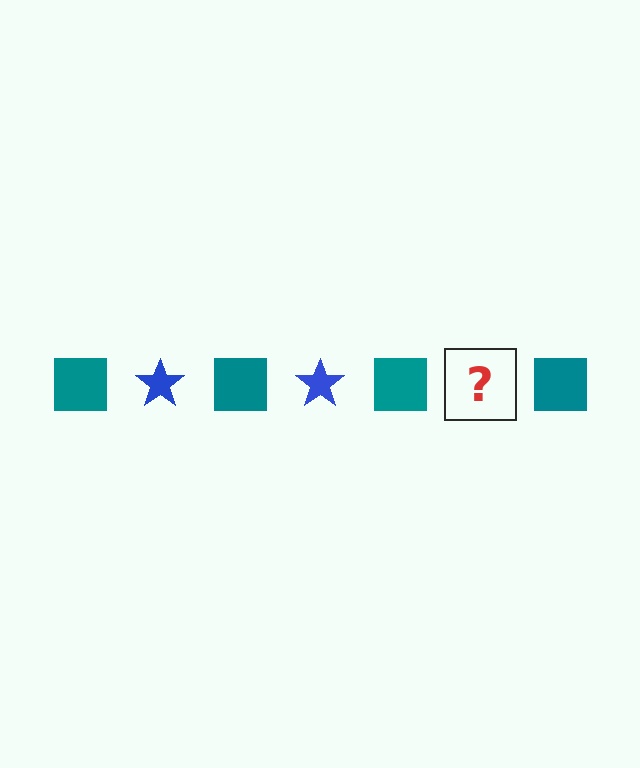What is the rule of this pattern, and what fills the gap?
The rule is that the pattern alternates between teal square and blue star. The gap should be filled with a blue star.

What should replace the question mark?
The question mark should be replaced with a blue star.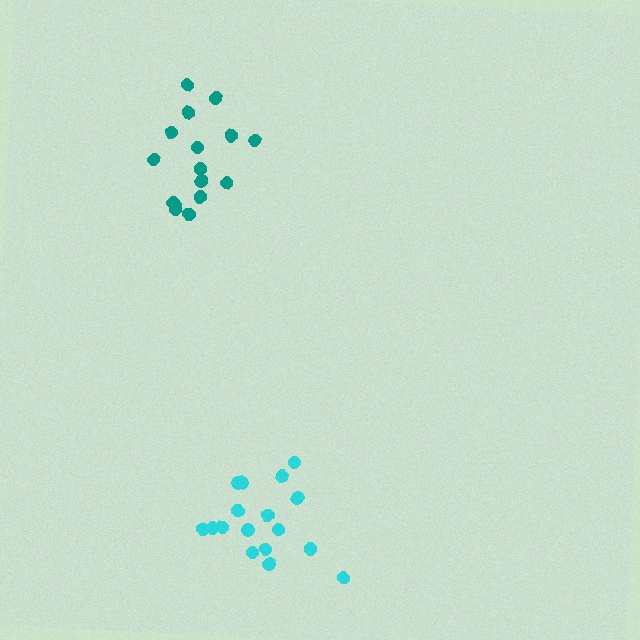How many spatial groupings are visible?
There are 2 spatial groupings.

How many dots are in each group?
Group 1: 17 dots, Group 2: 16 dots (33 total).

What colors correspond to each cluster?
The clusters are colored: cyan, teal.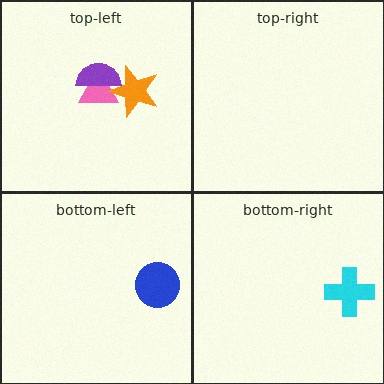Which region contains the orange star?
The top-left region.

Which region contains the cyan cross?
The bottom-right region.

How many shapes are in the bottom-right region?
1.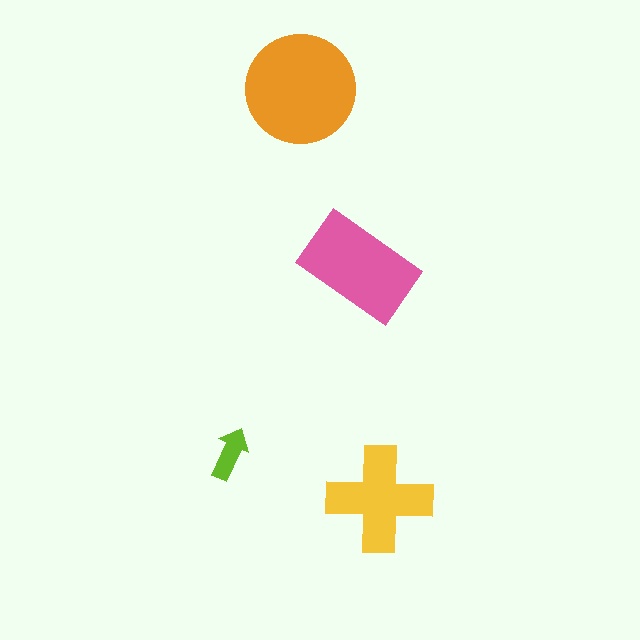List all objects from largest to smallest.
The orange circle, the pink rectangle, the yellow cross, the lime arrow.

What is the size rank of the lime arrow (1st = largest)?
4th.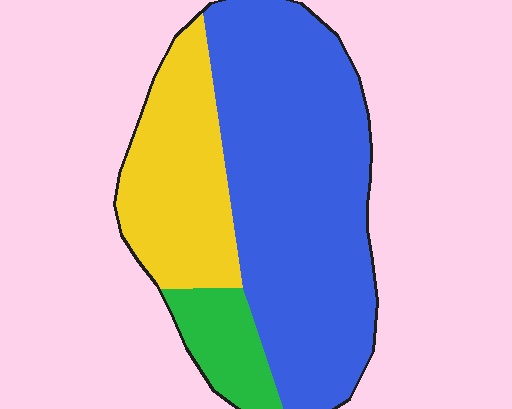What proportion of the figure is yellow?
Yellow covers 27% of the figure.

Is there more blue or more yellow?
Blue.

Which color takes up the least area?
Green, at roughly 10%.